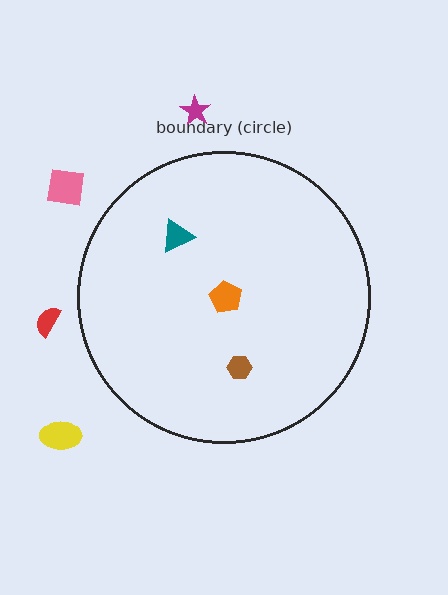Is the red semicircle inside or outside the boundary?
Outside.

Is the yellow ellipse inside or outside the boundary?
Outside.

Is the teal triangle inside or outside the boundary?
Inside.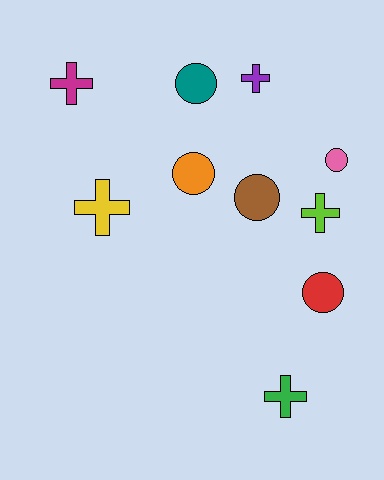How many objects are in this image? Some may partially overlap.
There are 10 objects.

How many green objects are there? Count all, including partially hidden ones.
There is 1 green object.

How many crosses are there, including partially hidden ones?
There are 5 crosses.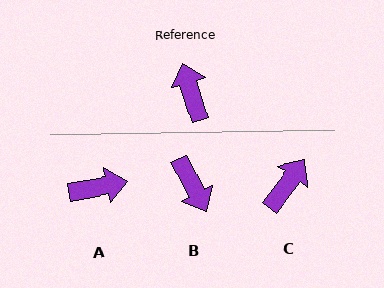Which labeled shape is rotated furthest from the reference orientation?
B, about 170 degrees away.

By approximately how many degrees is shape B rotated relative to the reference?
Approximately 170 degrees clockwise.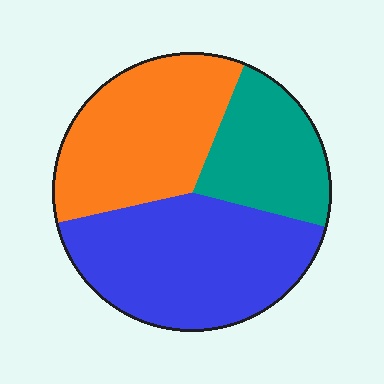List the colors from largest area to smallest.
From largest to smallest: blue, orange, teal.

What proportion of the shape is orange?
Orange takes up about one third (1/3) of the shape.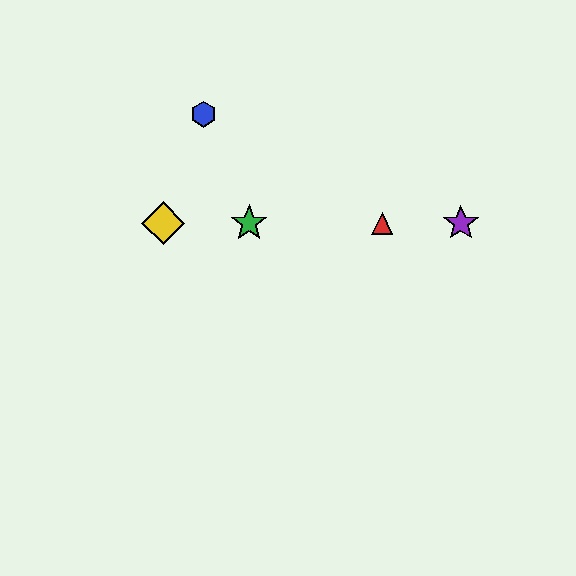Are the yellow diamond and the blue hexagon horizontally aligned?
No, the yellow diamond is at y≈223 and the blue hexagon is at y≈114.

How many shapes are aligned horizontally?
4 shapes (the red triangle, the green star, the yellow diamond, the purple star) are aligned horizontally.